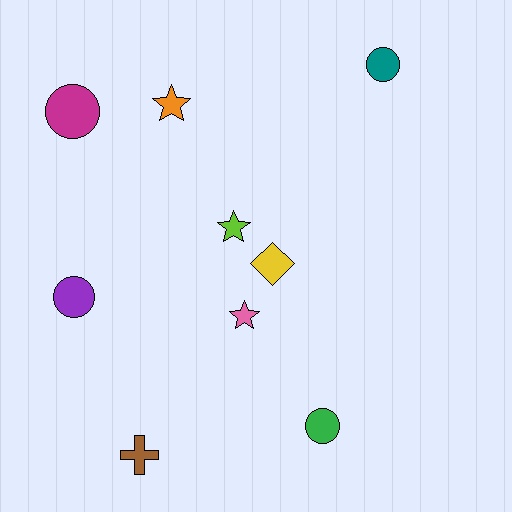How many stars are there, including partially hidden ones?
There are 3 stars.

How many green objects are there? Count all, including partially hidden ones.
There is 1 green object.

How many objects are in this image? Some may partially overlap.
There are 9 objects.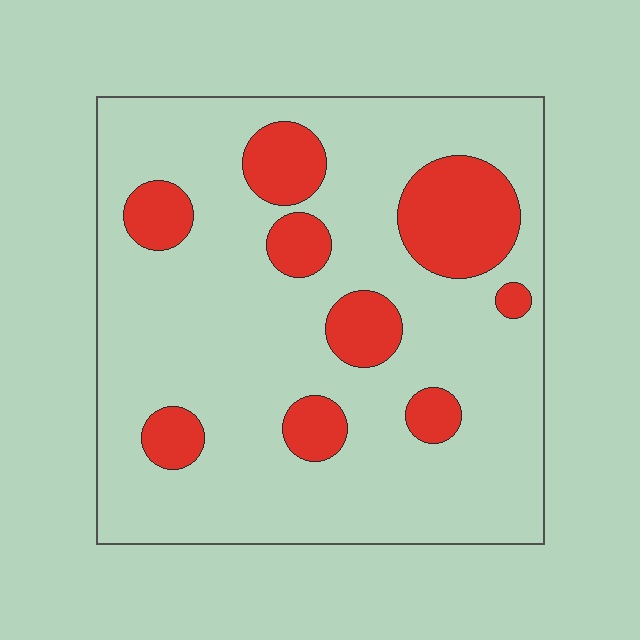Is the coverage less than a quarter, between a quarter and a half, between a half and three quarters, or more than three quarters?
Less than a quarter.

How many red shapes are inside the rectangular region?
9.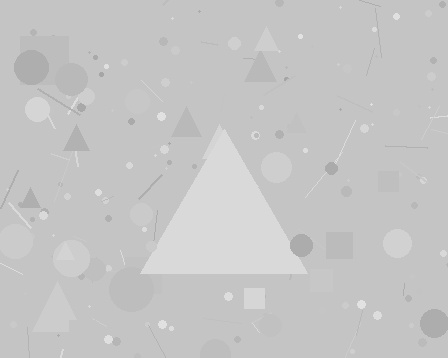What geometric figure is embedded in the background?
A triangle is embedded in the background.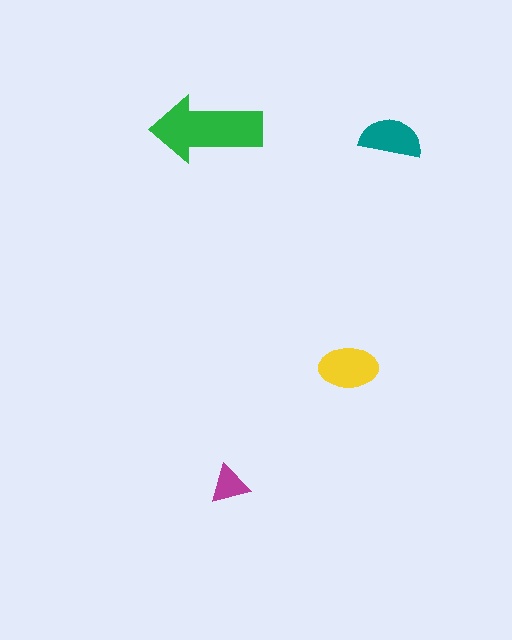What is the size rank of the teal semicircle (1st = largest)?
3rd.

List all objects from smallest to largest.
The magenta triangle, the teal semicircle, the yellow ellipse, the green arrow.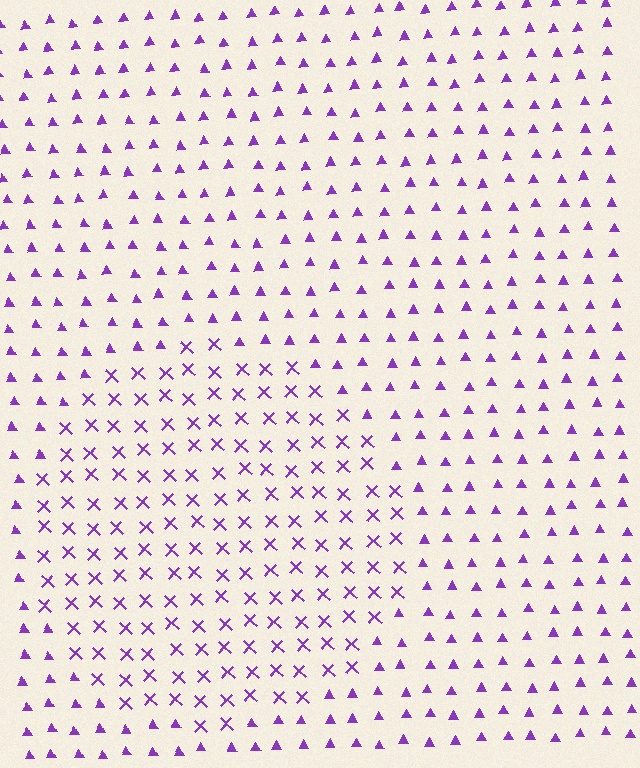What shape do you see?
I see a circle.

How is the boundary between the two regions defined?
The boundary is defined by a change in element shape: X marks inside vs. triangles outside. All elements share the same color and spacing.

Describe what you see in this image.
The image is filled with small purple elements arranged in a uniform grid. A circle-shaped region contains X marks, while the surrounding area contains triangles. The boundary is defined purely by the change in element shape.